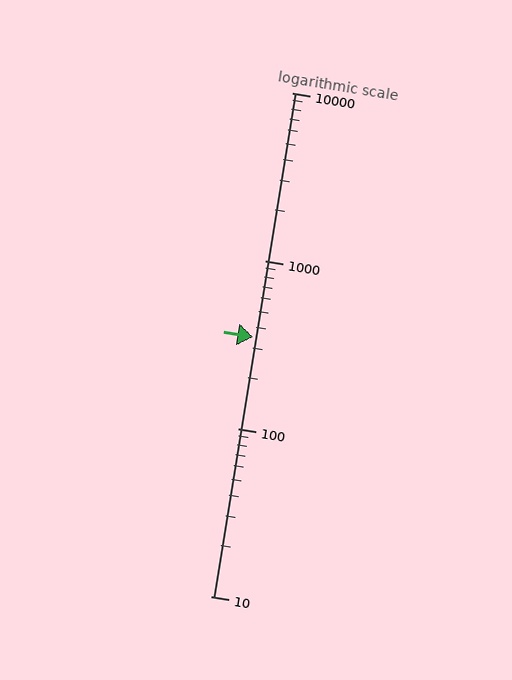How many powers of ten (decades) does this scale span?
The scale spans 3 decades, from 10 to 10000.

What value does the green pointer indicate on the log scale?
The pointer indicates approximately 350.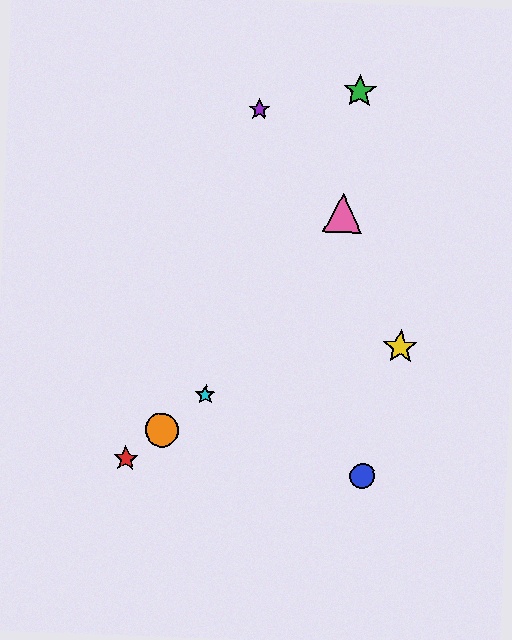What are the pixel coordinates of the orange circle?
The orange circle is at (162, 430).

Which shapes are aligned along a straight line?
The red star, the orange circle, the cyan star are aligned along a straight line.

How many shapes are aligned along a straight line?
3 shapes (the red star, the orange circle, the cyan star) are aligned along a straight line.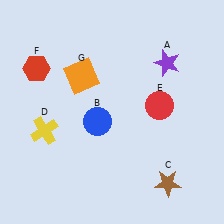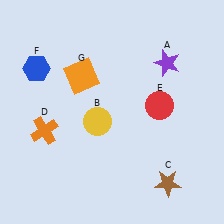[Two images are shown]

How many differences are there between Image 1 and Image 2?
There are 3 differences between the two images.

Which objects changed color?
B changed from blue to yellow. D changed from yellow to orange. F changed from red to blue.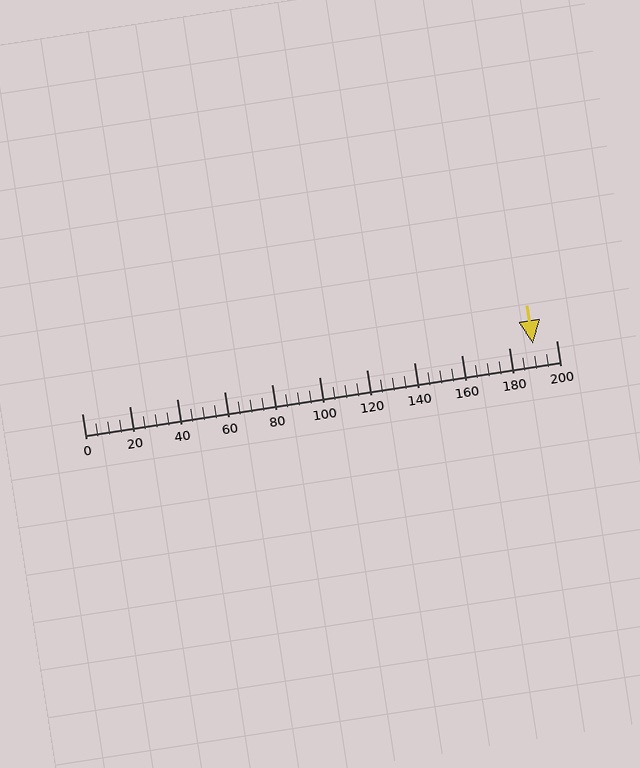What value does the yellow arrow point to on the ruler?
The yellow arrow points to approximately 190.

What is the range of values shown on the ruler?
The ruler shows values from 0 to 200.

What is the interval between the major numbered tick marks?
The major tick marks are spaced 20 units apart.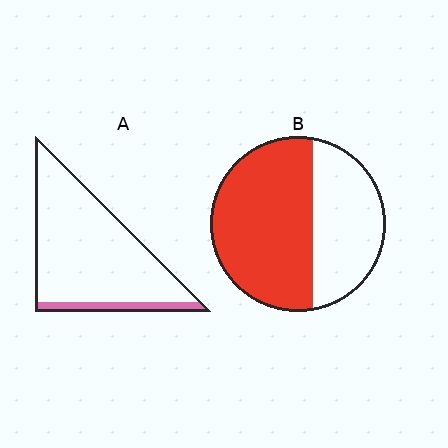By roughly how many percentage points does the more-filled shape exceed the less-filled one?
By roughly 50 percentage points (B over A).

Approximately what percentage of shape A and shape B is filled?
A is approximately 10% and B is approximately 60%.